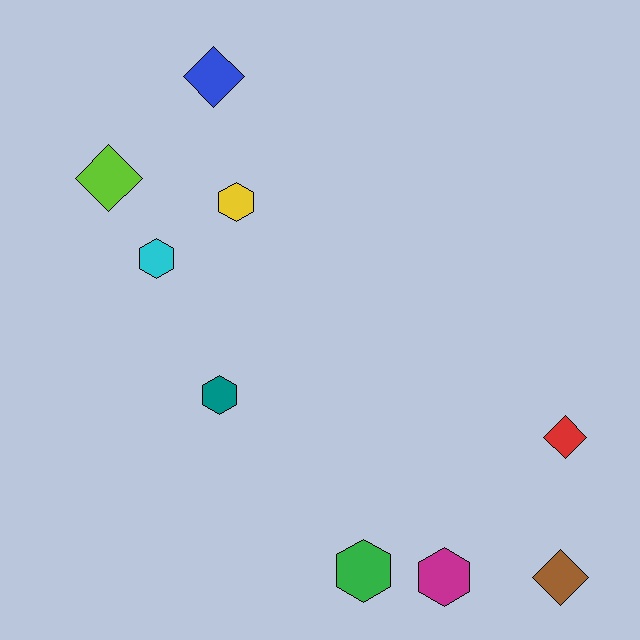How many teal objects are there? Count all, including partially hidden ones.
There is 1 teal object.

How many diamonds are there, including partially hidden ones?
There are 4 diamonds.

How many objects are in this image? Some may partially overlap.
There are 9 objects.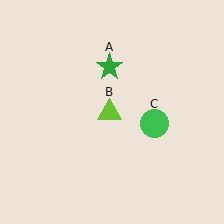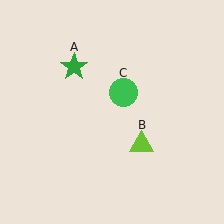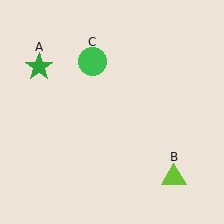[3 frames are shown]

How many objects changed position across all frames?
3 objects changed position: green star (object A), lime triangle (object B), green circle (object C).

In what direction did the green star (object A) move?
The green star (object A) moved left.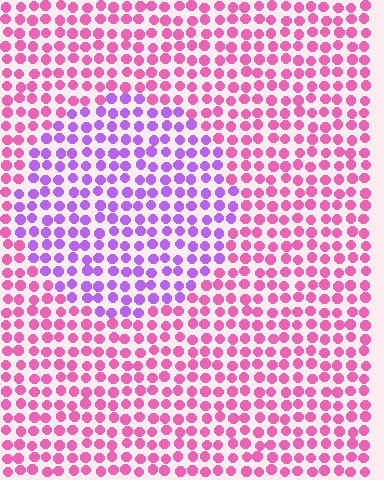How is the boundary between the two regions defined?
The boundary is defined purely by a slight shift in hue (about 47 degrees). Spacing, size, and orientation are identical on both sides.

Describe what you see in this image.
The image is filled with small pink elements in a uniform arrangement. A circle-shaped region is visible where the elements are tinted to a slightly different hue, forming a subtle color boundary.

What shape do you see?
I see a circle.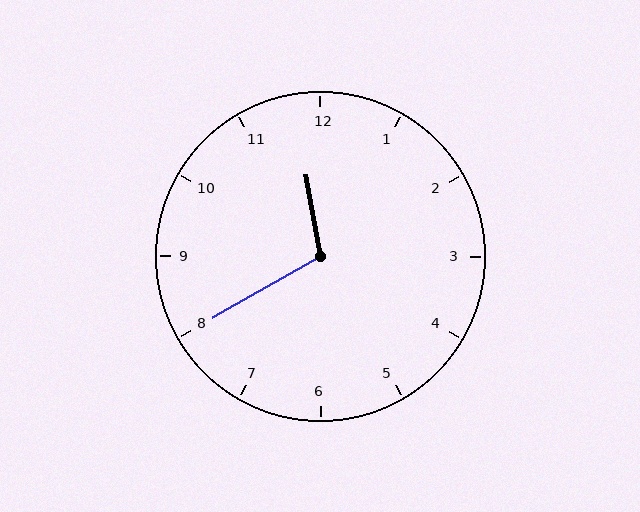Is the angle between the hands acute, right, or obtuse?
It is obtuse.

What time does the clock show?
11:40.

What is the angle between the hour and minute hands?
Approximately 110 degrees.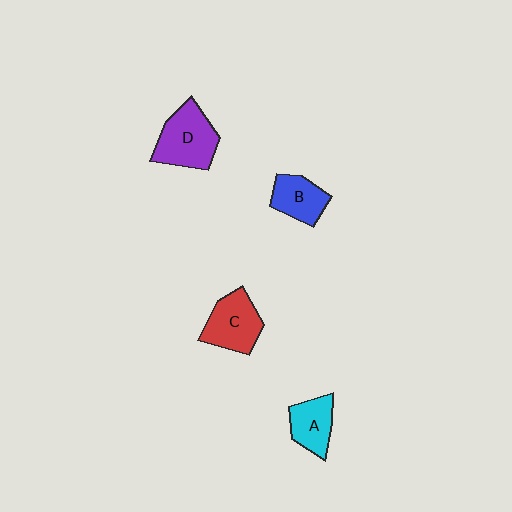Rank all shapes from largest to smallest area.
From largest to smallest: D (purple), C (red), A (cyan), B (blue).